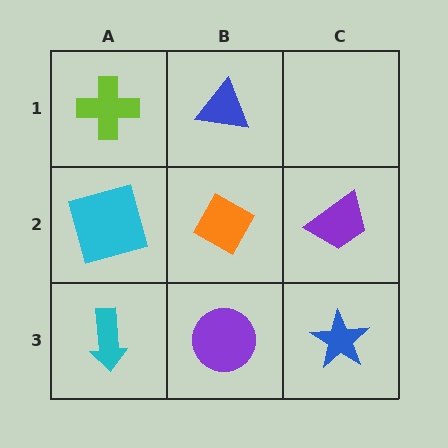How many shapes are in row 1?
2 shapes.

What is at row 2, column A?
A cyan square.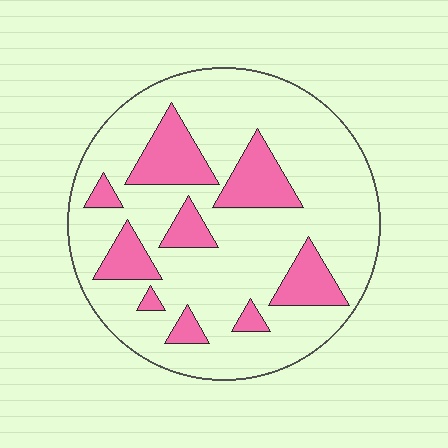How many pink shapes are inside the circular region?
9.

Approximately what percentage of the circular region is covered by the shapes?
Approximately 20%.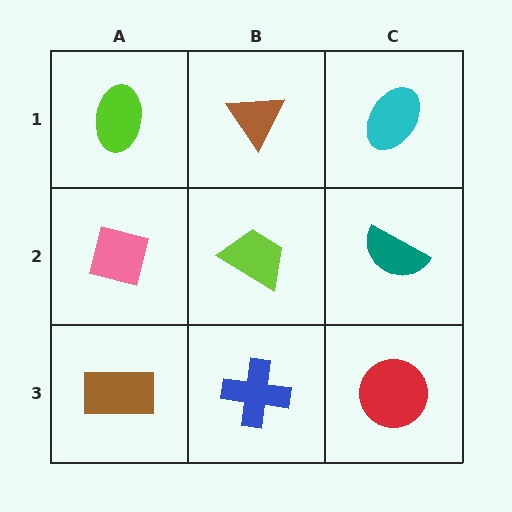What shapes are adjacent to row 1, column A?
A pink square (row 2, column A), a brown triangle (row 1, column B).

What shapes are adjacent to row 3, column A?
A pink square (row 2, column A), a blue cross (row 3, column B).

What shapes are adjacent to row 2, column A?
A lime ellipse (row 1, column A), a brown rectangle (row 3, column A), a lime trapezoid (row 2, column B).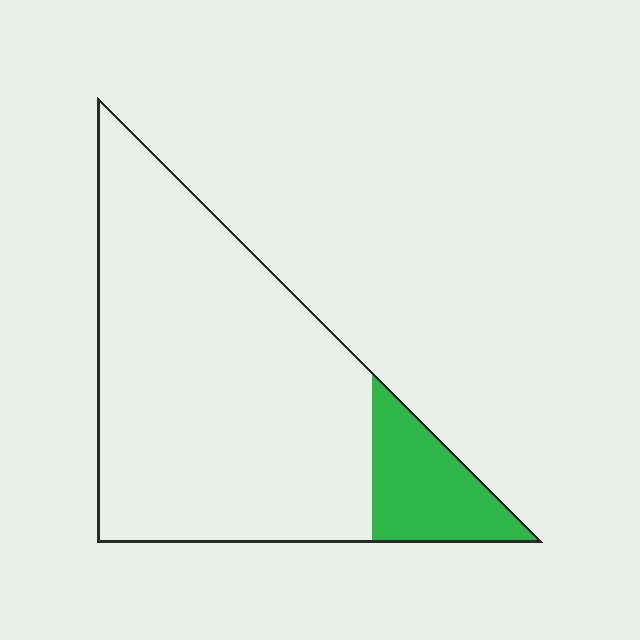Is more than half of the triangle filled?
No.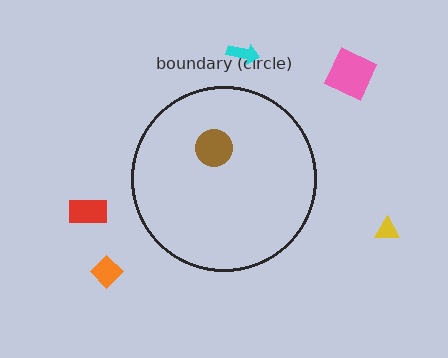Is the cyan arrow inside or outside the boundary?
Outside.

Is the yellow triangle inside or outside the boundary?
Outside.